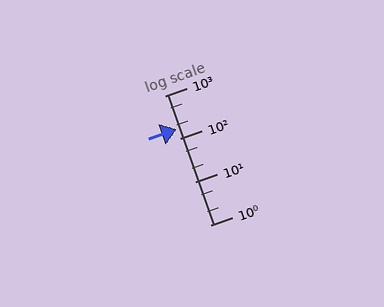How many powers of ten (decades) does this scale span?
The scale spans 3 decades, from 1 to 1000.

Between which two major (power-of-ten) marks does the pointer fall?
The pointer is between 100 and 1000.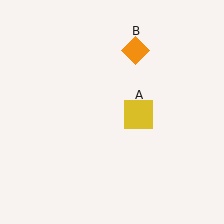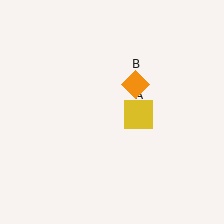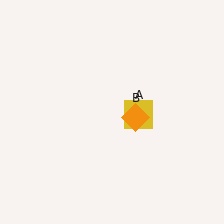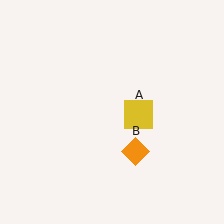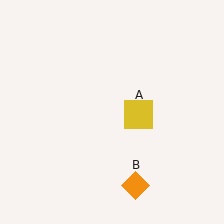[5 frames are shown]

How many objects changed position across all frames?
1 object changed position: orange diamond (object B).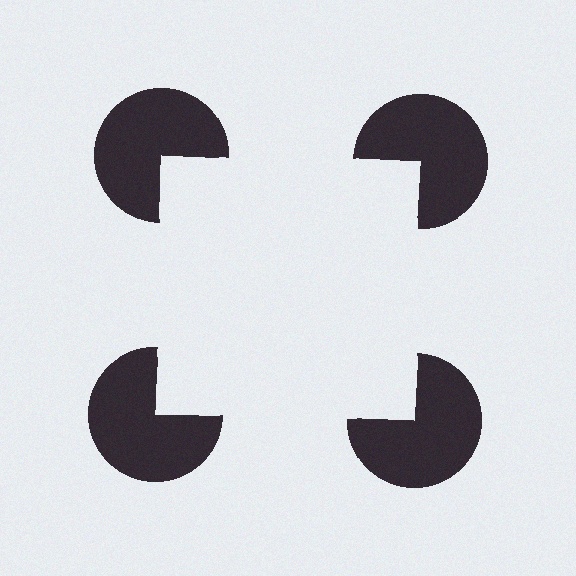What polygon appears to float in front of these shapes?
An illusory square — its edges are inferred from the aligned wedge cuts in the pac-man discs, not physically drawn.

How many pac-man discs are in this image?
There are 4 — one at each vertex of the illusory square.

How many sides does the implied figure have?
4 sides.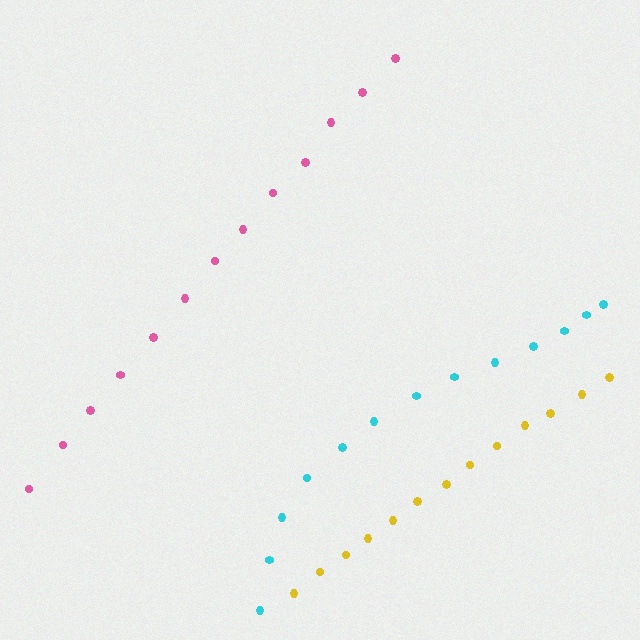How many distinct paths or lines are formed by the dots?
There are 3 distinct paths.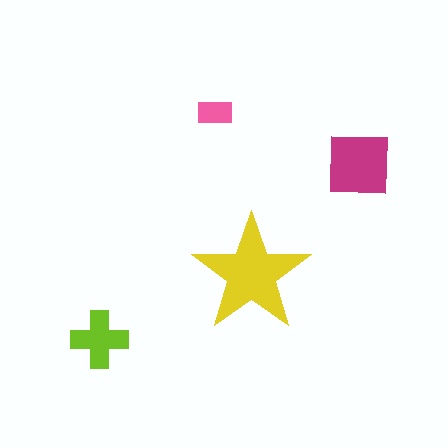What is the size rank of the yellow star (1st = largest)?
1st.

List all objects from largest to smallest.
The yellow star, the magenta square, the lime cross, the pink rectangle.